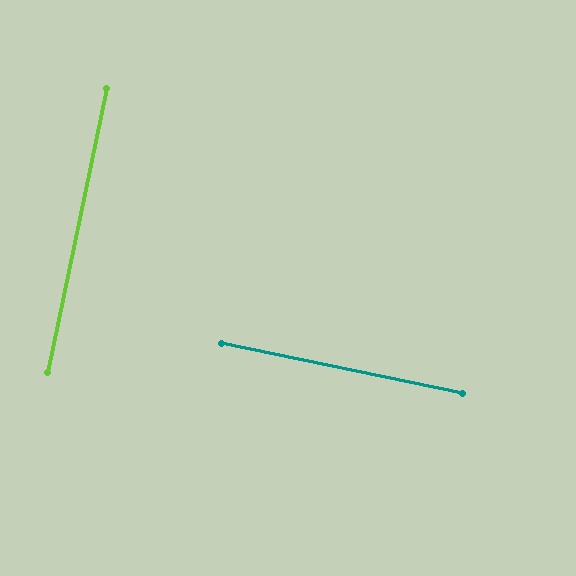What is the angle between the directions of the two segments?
Approximately 90 degrees.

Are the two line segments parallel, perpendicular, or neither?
Perpendicular — they meet at approximately 90°.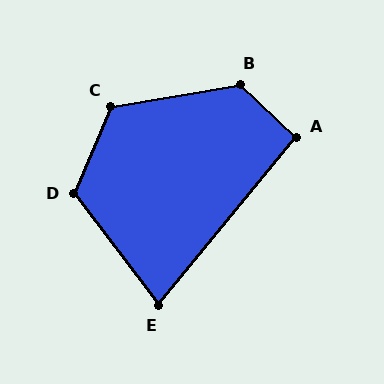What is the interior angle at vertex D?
Approximately 120 degrees (obtuse).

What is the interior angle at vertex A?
Approximately 94 degrees (approximately right).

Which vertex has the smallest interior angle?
E, at approximately 76 degrees.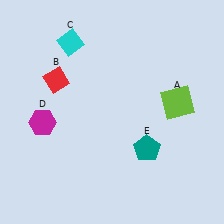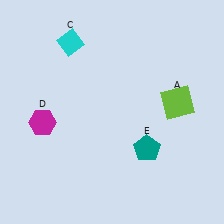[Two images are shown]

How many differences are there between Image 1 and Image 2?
There is 1 difference between the two images.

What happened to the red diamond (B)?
The red diamond (B) was removed in Image 2. It was in the top-left area of Image 1.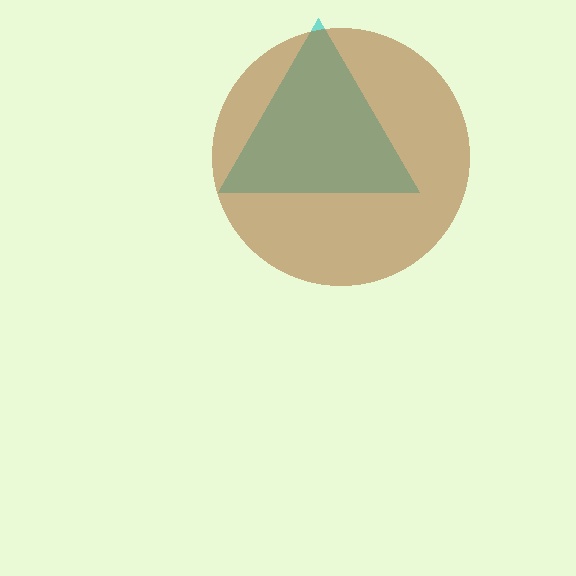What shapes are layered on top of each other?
The layered shapes are: a cyan triangle, a brown circle.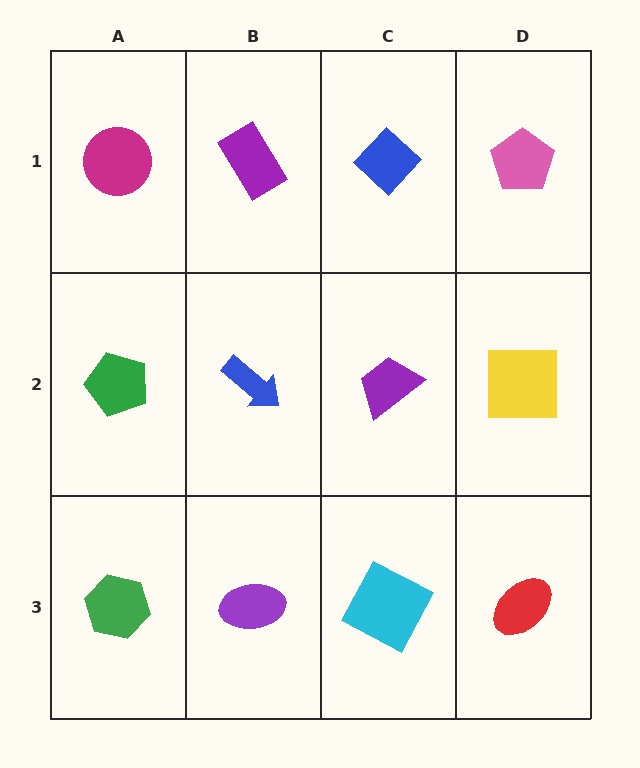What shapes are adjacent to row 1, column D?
A yellow square (row 2, column D), a blue diamond (row 1, column C).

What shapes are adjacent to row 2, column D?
A pink pentagon (row 1, column D), a red ellipse (row 3, column D), a purple trapezoid (row 2, column C).